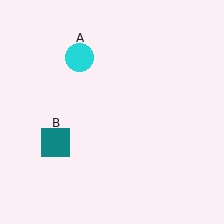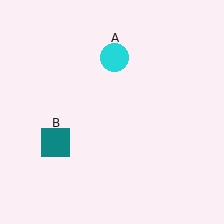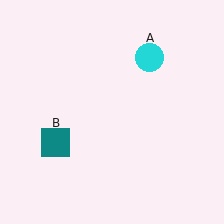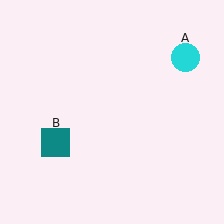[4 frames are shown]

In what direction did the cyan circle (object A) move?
The cyan circle (object A) moved right.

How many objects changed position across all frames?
1 object changed position: cyan circle (object A).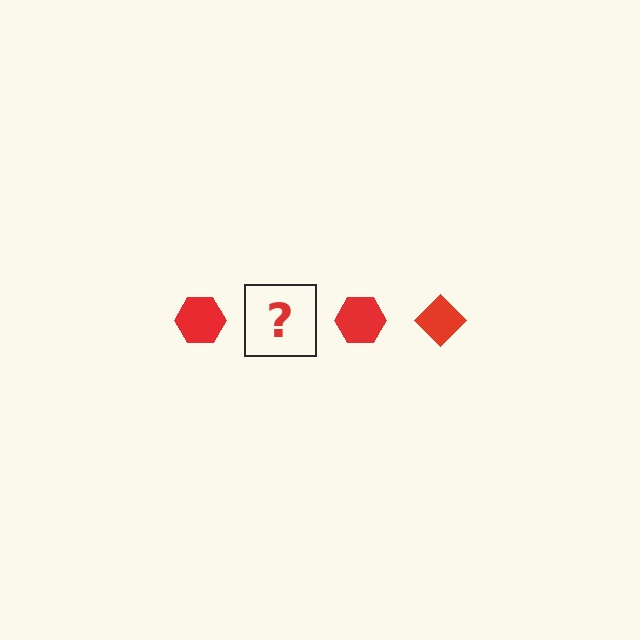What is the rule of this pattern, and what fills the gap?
The rule is that the pattern cycles through hexagon, diamond shapes in red. The gap should be filled with a red diamond.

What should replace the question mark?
The question mark should be replaced with a red diamond.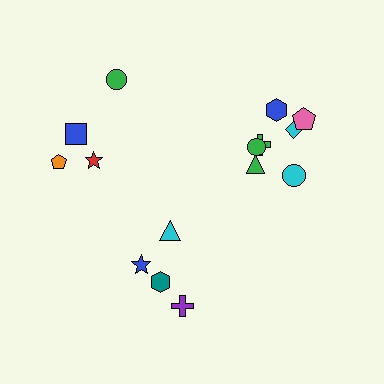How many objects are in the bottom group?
There are 4 objects.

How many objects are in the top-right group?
There are 7 objects.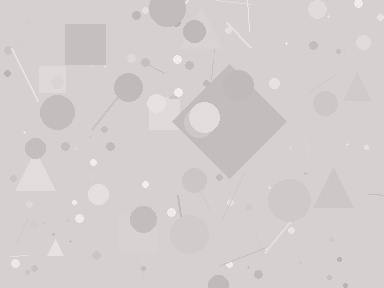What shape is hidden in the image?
A diamond is hidden in the image.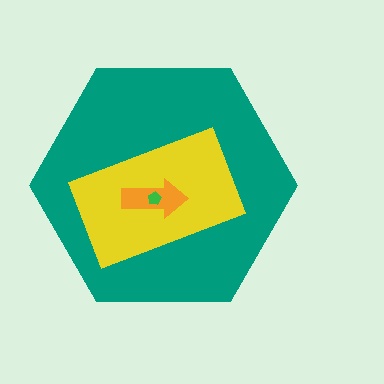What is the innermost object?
The green pentagon.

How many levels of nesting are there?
4.